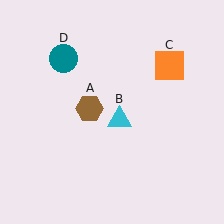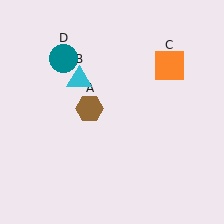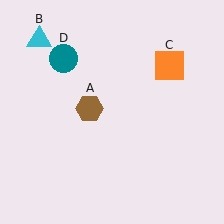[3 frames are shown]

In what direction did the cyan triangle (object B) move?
The cyan triangle (object B) moved up and to the left.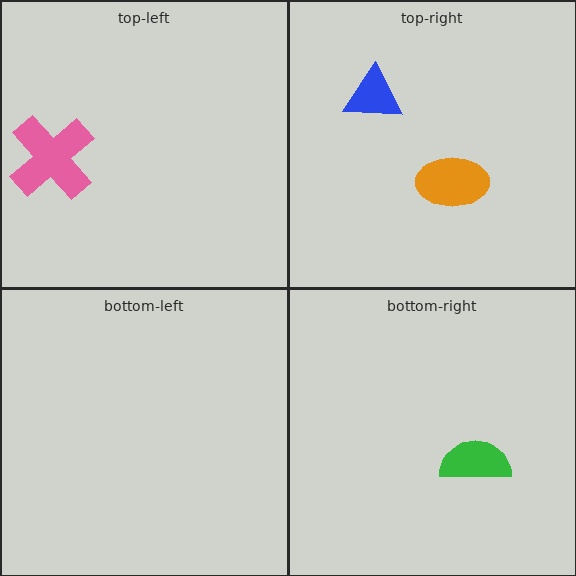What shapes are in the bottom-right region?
The green semicircle.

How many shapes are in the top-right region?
2.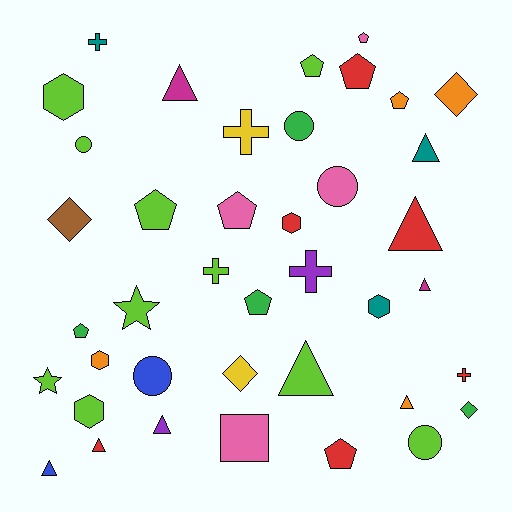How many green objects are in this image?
There are 4 green objects.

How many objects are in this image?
There are 40 objects.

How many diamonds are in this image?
There are 4 diamonds.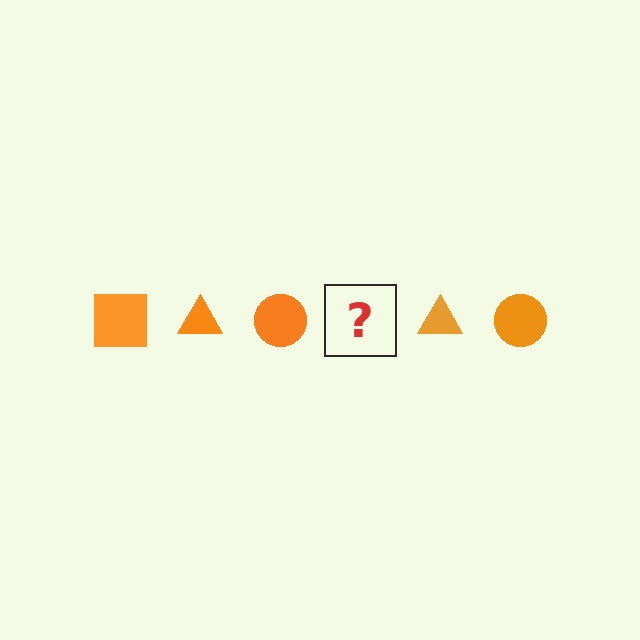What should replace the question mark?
The question mark should be replaced with an orange square.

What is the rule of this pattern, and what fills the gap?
The rule is that the pattern cycles through square, triangle, circle shapes in orange. The gap should be filled with an orange square.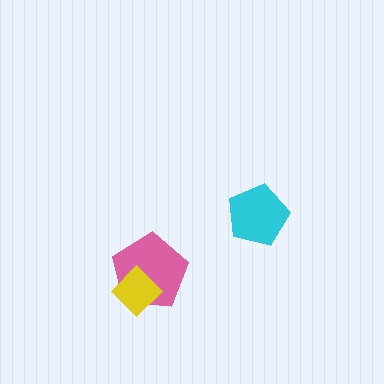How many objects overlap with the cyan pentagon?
0 objects overlap with the cyan pentagon.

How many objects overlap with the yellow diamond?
1 object overlaps with the yellow diamond.